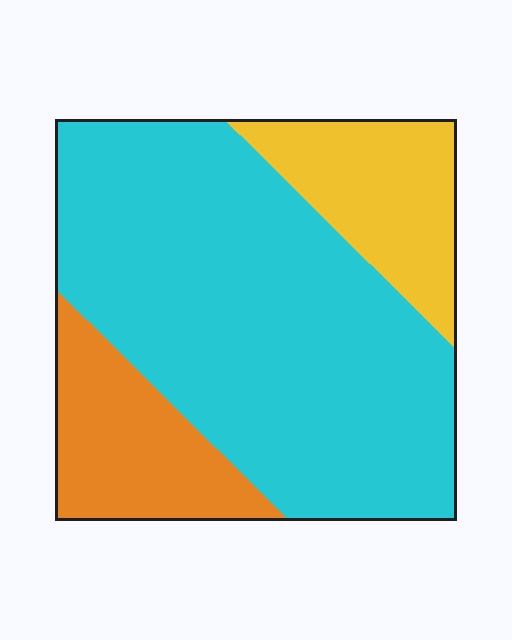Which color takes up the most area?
Cyan, at roughly 65%.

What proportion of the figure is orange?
Orange covers about 15% of the figure.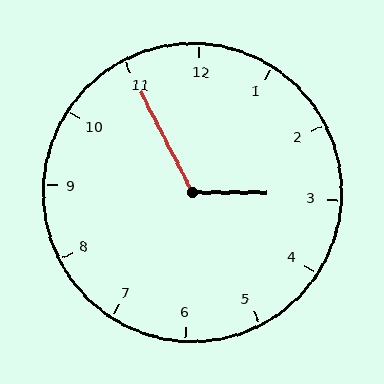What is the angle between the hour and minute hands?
Approximately 118 degrees.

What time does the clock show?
2:55.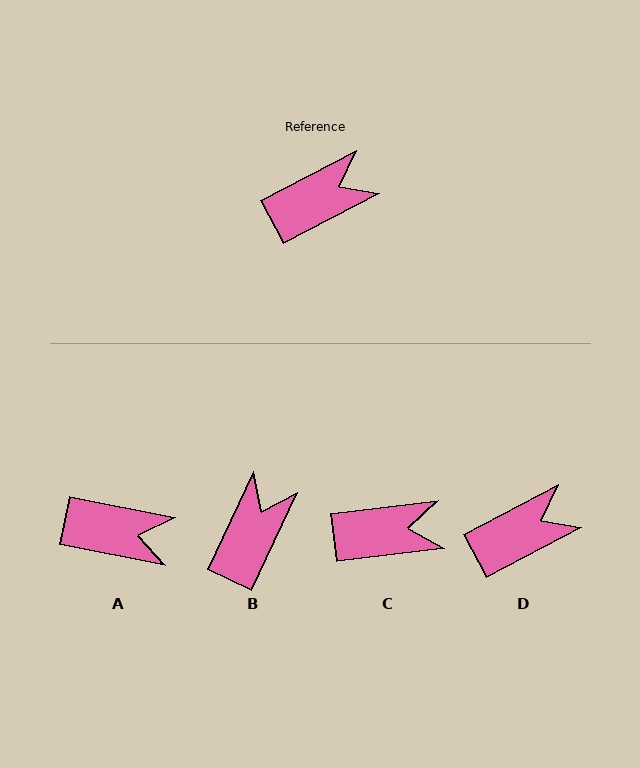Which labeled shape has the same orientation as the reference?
D.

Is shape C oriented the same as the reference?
No, it is off by about 21 degrees.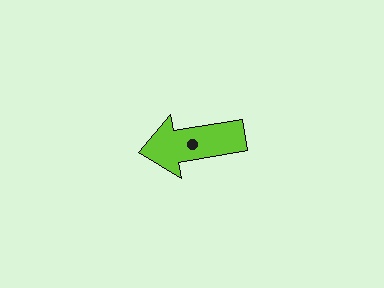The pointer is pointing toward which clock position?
Roughly 9 o'clock.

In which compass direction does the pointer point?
West.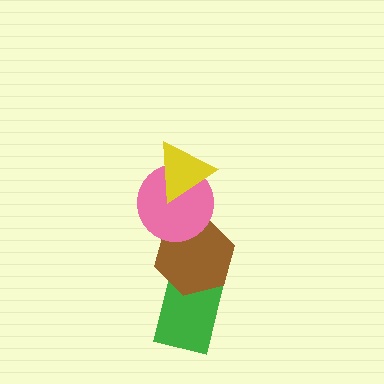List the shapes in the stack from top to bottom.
From top to bottom: the yellow triangle, the pink circle, the brown hexagon, the green rectangle.